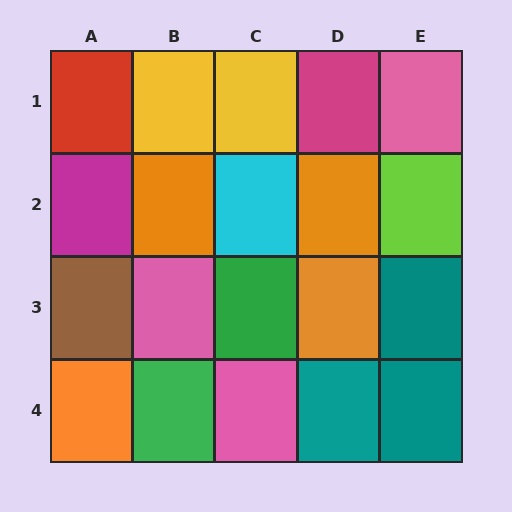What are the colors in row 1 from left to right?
Red, yellow, yellow, magenta, pink.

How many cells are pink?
3 cells are pink.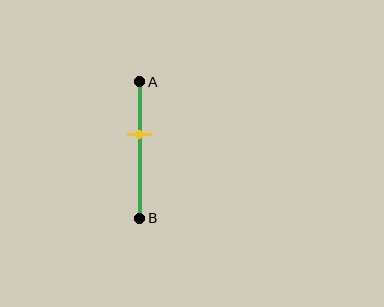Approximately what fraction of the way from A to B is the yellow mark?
The yellow mark is approximately 40% of the way from A to B.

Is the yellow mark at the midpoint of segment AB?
No, the mark is at about 40% from A, not at the 50% midpoint.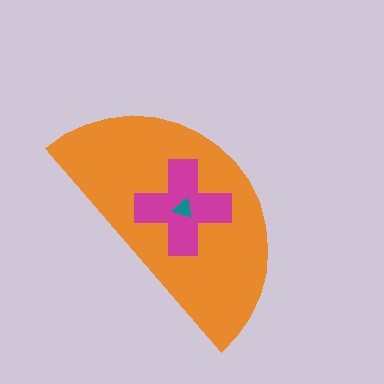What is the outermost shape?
The orange semicircle.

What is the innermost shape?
The teal triangle.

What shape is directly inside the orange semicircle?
The magenta cross.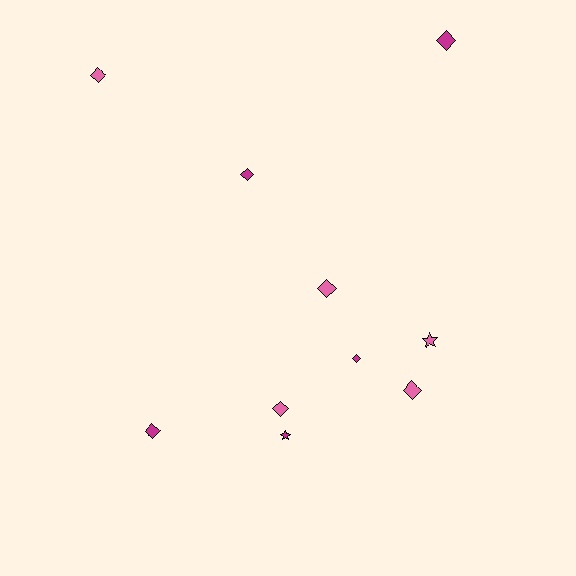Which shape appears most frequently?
Diamond, with 8 objects.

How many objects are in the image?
There are 10 objects.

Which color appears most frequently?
Magenta, with 5 objects.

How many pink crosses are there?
There are no pink crosses.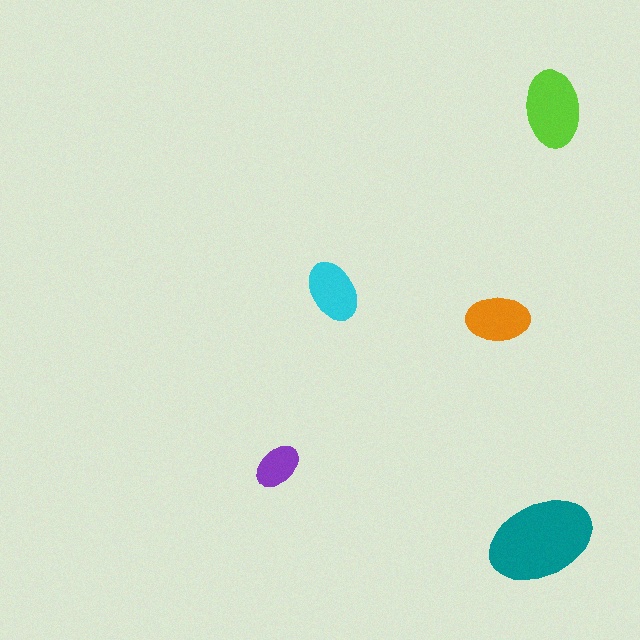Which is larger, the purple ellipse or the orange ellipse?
The orange one.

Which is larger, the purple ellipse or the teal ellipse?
The teal one.